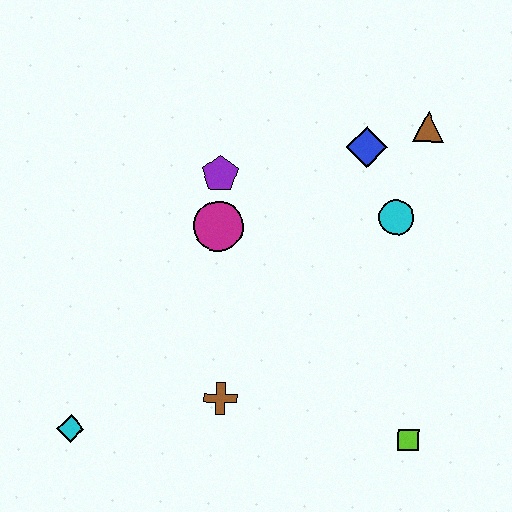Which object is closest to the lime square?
The brown cross is closest to the lime square.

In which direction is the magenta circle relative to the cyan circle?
The magenta circle is to the left of the cyan circle.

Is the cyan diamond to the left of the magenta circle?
Yes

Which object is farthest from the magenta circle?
The lime square is farthest from the magenta circle.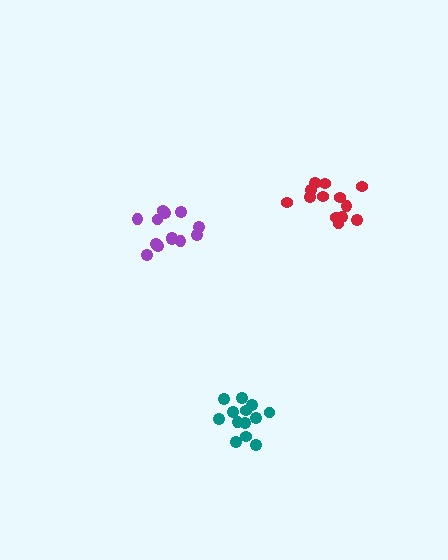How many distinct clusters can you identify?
There are 3 distinct clusters.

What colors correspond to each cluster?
The clusters are colored: purple, red, teal.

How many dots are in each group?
Group 1: 13 dots, Group 2: 13 dots, Group 3: 13 dots (39 total).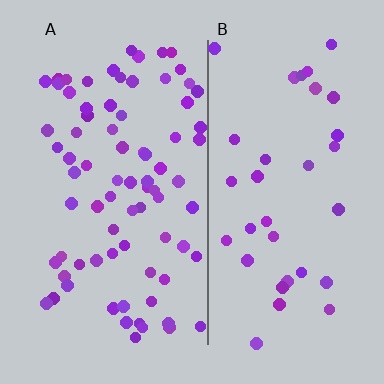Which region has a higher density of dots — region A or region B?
A (the left).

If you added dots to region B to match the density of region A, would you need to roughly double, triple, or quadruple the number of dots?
Approximately double.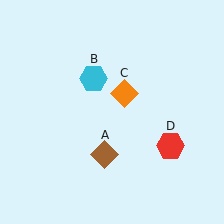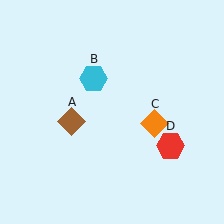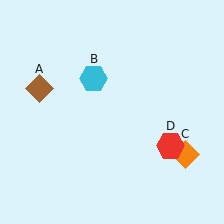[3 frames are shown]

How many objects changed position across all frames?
2 objects changed position: brown diamond (object A), orange diamond (object C).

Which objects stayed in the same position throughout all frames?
Cyan hexagon (object B) and red hexagon (object D) remained stationary.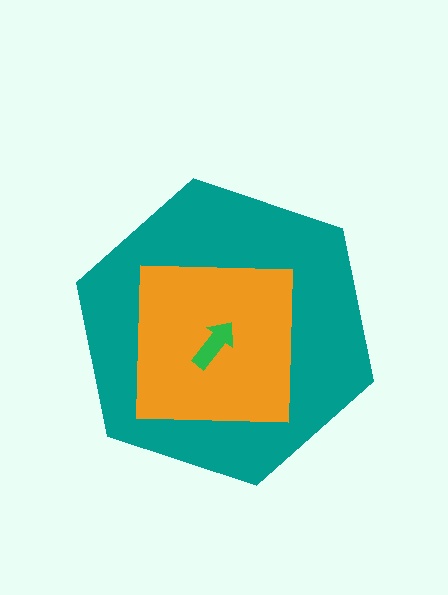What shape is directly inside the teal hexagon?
The orange square.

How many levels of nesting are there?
3.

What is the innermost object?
The green arrow.